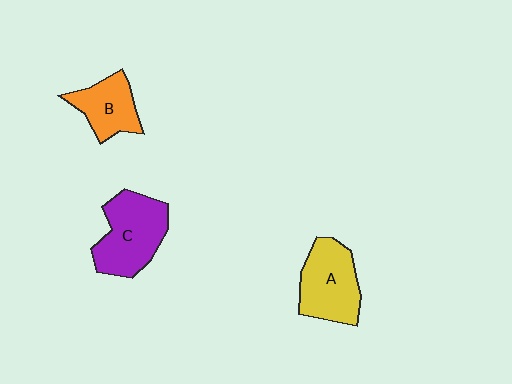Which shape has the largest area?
Shape C (purple).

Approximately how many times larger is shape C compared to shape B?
Approximately 1.5 times.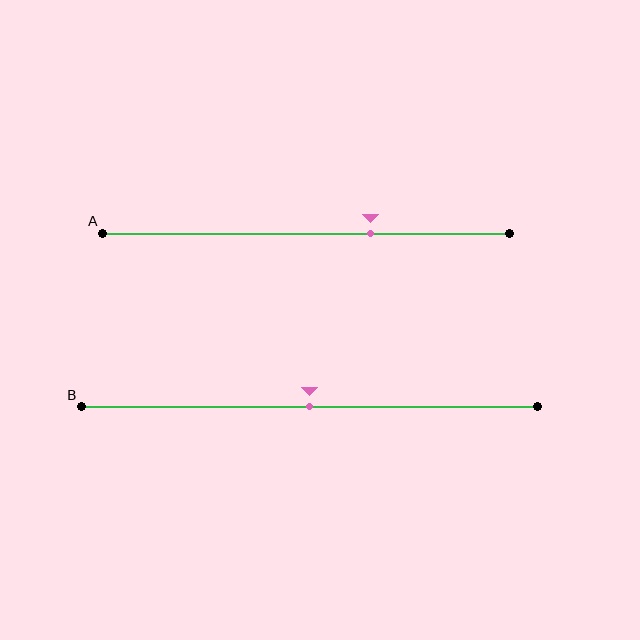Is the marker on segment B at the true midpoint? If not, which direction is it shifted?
Yes, the marker on segment B is at the true midpoint.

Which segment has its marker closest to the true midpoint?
Segment B has its marker closest to the true midpoint.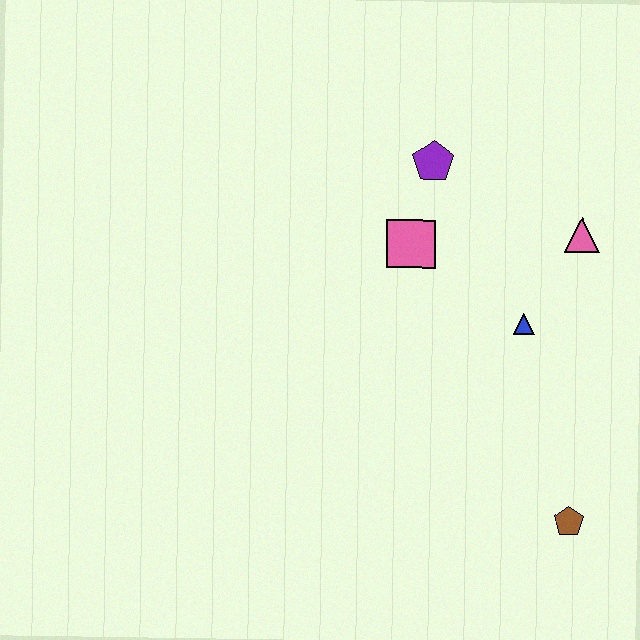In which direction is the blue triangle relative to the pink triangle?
The blue triangle is below the pink triangle.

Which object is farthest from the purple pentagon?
The brown pentagon is farthest from the purple pentagon.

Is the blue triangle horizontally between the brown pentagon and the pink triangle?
No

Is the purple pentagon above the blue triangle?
Yes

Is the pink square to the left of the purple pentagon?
Yes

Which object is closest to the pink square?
The purple pentagon is closest to the pink square.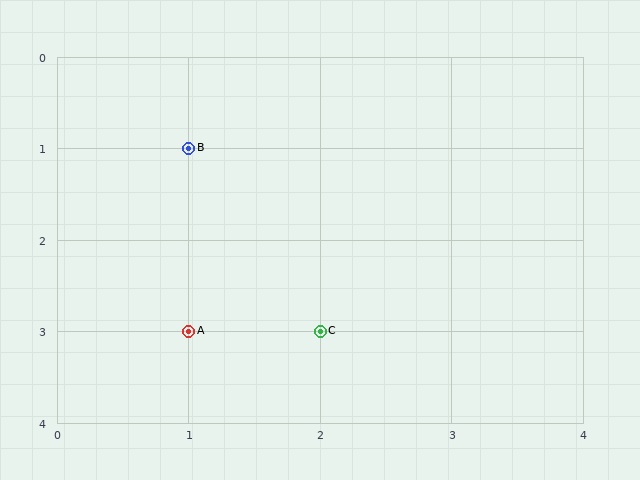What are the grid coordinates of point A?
Point A is at grid coordinates (1, 3).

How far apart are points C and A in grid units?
Points C and A are 1 column apart.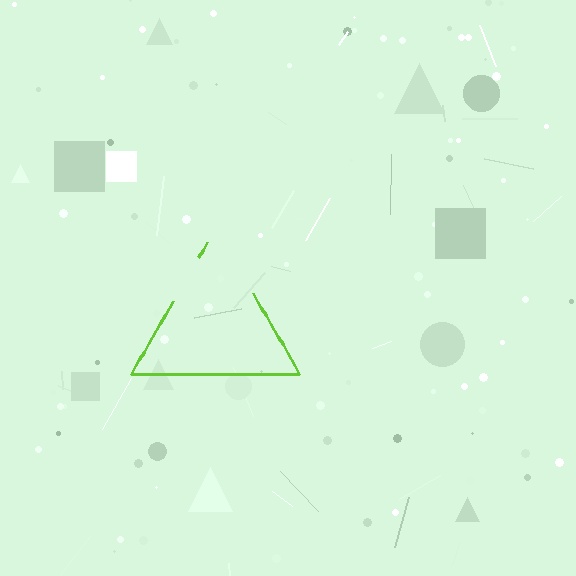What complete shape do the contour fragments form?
The contour fragments form a triangle.